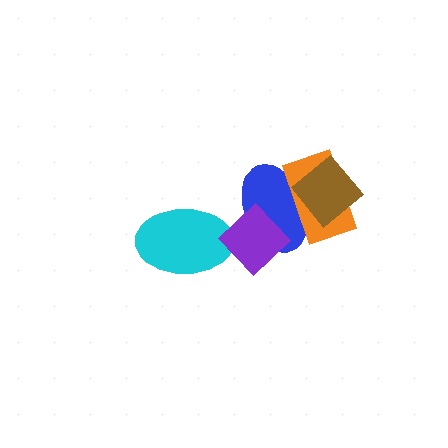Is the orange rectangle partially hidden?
Yes, it is partially covered by another shape.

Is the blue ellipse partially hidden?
Yes, it is partially covered by another shape.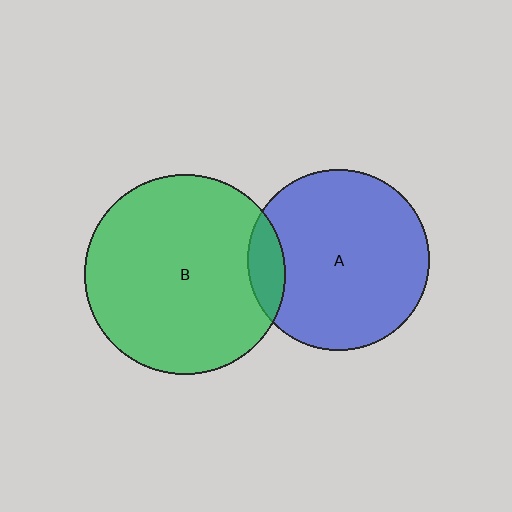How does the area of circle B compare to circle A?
Approximately 1.2 times.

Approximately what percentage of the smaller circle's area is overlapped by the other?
Approximately 10%.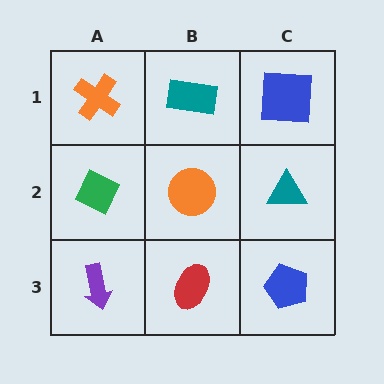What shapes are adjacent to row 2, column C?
A blue square (row 1, column C), a blue pentagon (row 3, column C), an orange circle (row 2, column B).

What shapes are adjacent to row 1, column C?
A teal triangle (row 2, column C), a teal rectangle (row 1, column B).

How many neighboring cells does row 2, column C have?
3.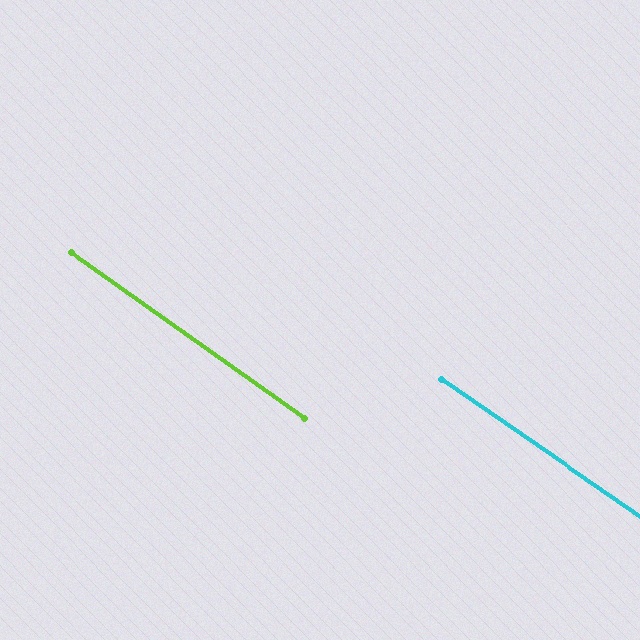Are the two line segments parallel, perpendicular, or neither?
Parallel — their directions differ by only 0.8°.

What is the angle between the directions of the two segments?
Approximately 1 degree.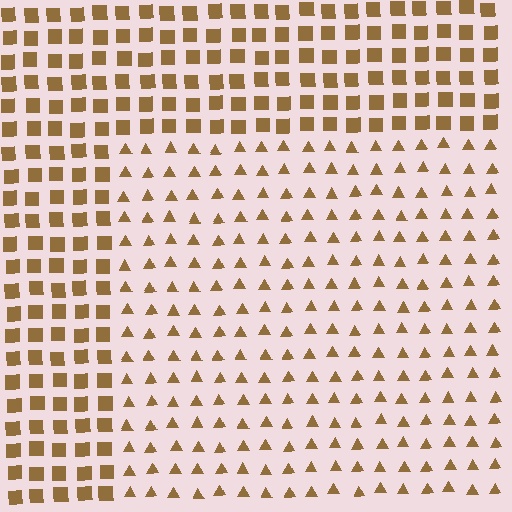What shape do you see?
I see a rectangle.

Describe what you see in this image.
The image is filled with small brown elements arranged in a uniform grid. A rectangle-shaped region contains triangles, while the surrounding area contains squares. The boundary is defined purely by the change in element shape.